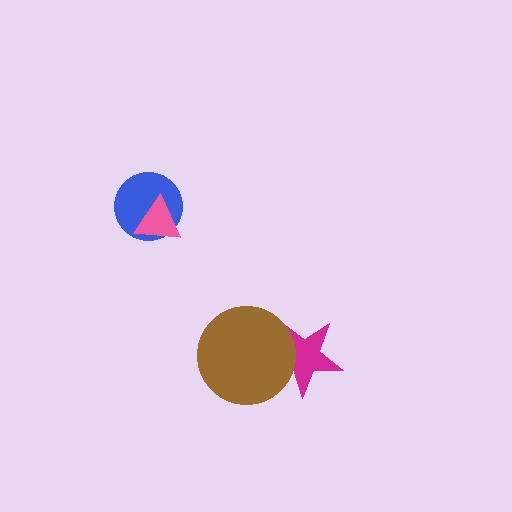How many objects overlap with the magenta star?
1 object overlaps with the magenta star.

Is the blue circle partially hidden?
Yes, it is partially covered by another shape.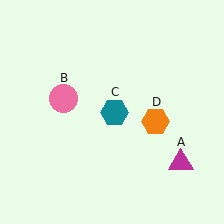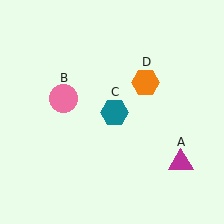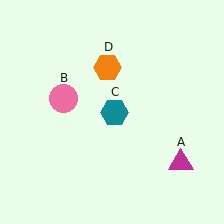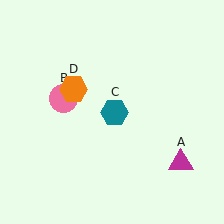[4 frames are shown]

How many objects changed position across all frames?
1 object changed position: orange hexagon (object D).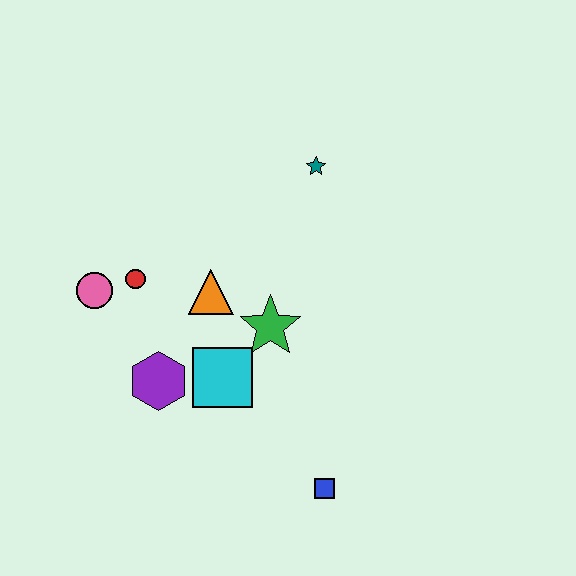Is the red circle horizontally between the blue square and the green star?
No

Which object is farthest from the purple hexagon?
The teal star is farthest from the purple hexagon.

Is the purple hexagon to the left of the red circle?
No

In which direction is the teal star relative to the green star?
The teal star is above the green star.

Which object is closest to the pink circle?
The red circle is closest to the pink circle.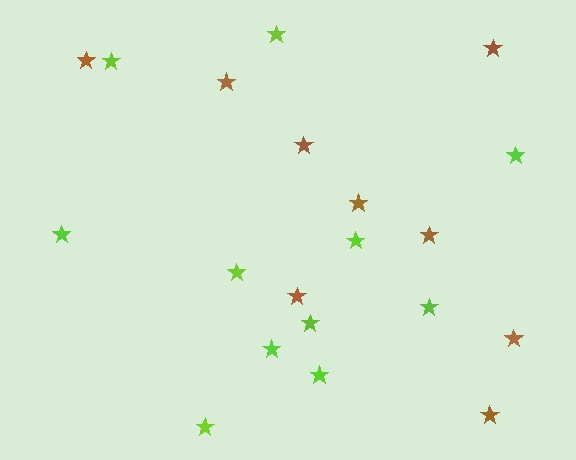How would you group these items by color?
There are 2 groups: one group of brown stars (9) and one group of lime stars (11).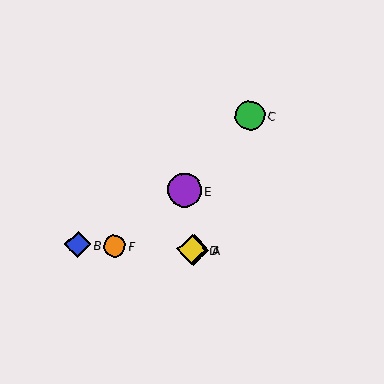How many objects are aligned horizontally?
4 objects (A, B, D, F) are aligned horizontally.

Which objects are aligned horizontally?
Objects A, B, D, F are aligned horizontally.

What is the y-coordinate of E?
Object E is at y≈190.